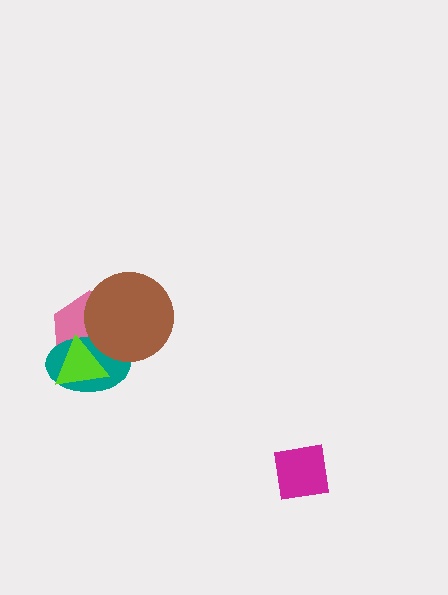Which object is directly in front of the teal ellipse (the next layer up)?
The lime triangle is directly in front of the teal ellipse.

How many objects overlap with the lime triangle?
2 objects overlap with the lime triangle.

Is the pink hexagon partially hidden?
Yes, it is partially covered by another shape.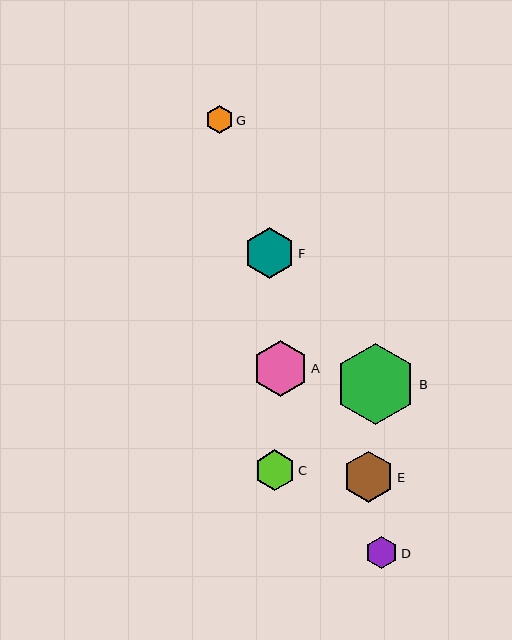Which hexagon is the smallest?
Hexagon G is the smallest with a size of approximately 28 pixels.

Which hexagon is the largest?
Hexagon B is the largest with a size of approximately 80 pixels.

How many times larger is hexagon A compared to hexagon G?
Hexagon A is approximately 2.0 times the size of hexagon G.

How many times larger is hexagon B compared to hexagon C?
Hexagon B is approximately 2.0 times the size of hexagon C.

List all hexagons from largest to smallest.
From largest to smallest: B, A, E, F, C, D, G.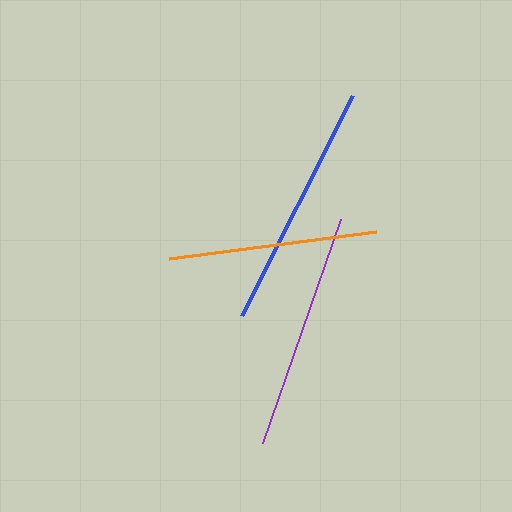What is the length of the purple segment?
The purple segment is approximately 236 pixels long.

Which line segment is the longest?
The blue line is the longest at approximately 247 pixels.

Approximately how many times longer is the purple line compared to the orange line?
The purple line is approximately 1.1 times the length of the orange line.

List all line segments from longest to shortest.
From longest to shortest: blue, purple, orange.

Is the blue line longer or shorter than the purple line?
The blue line is longer than the purple line.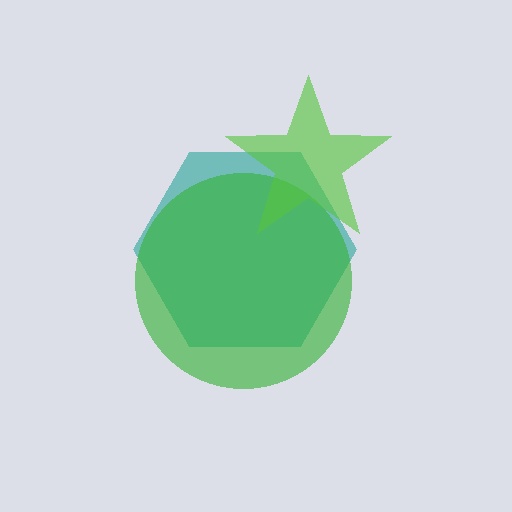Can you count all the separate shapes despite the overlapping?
Yes, there are 3 separate shapes.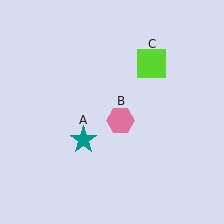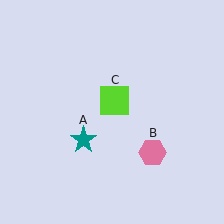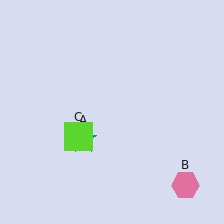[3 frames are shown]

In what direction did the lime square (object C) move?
The lime square (object C) moved down and to the left.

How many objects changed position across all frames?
2 objects changed position: pink hexagon (object B), lime square (object C).